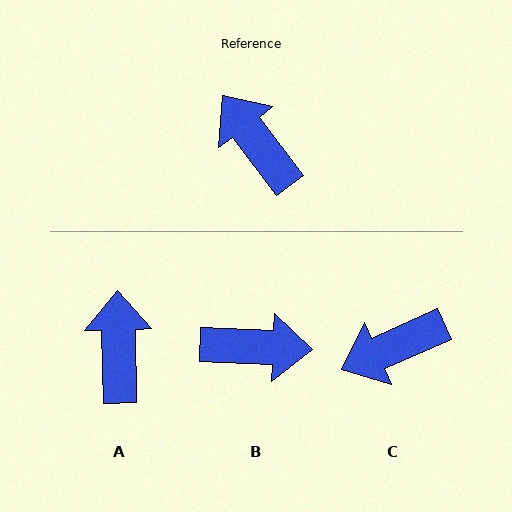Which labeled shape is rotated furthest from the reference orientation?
B, about 129 degrees away.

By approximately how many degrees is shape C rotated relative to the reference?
Approximately 77 degrees counter-clockwise.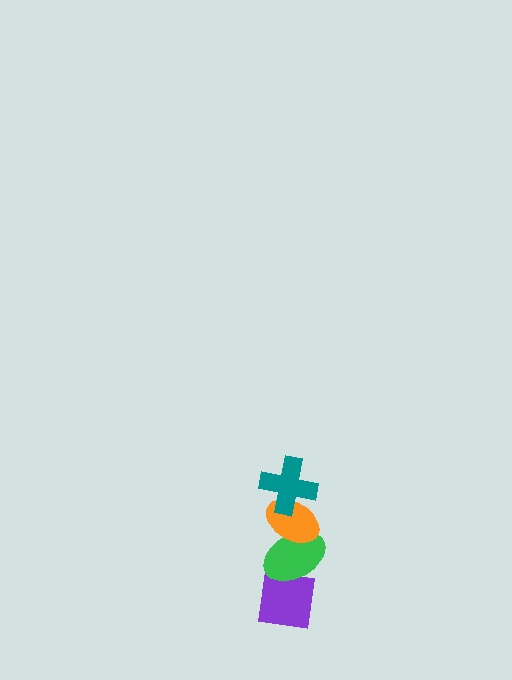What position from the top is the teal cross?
The teal cross is 1st from the top.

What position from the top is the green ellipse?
The green ellipse is 3rd from the top.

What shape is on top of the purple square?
The green ellipse is on top of the purple square.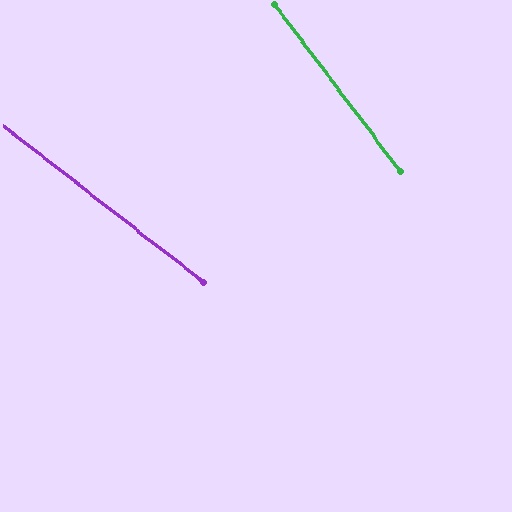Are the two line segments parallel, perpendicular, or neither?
Neither parallel nor perpendicular — they differ by about 15°.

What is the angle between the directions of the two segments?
Approximately 15 degrees.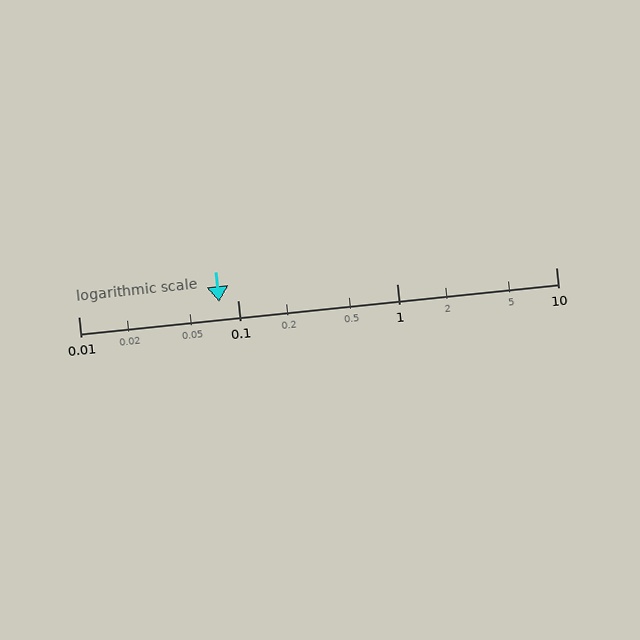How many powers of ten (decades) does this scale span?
The scale spans 3 decades, from 0.01 to 10.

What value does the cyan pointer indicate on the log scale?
The pointer indicates approximately 0.077.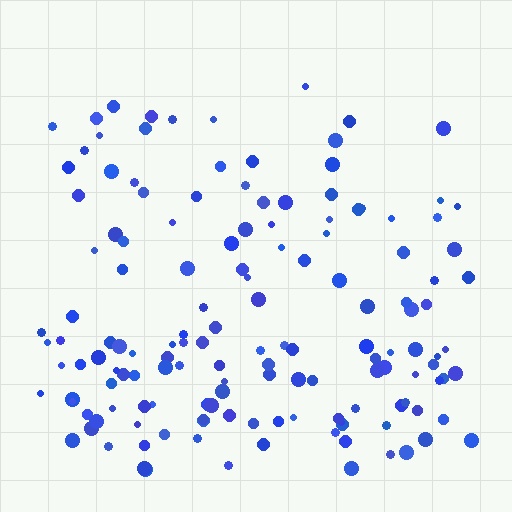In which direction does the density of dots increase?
From top to bottom, with the bottom side densest.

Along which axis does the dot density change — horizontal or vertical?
Vertical.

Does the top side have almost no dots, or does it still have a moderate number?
Still a moderate number, just noticeably fewer than the bottom.